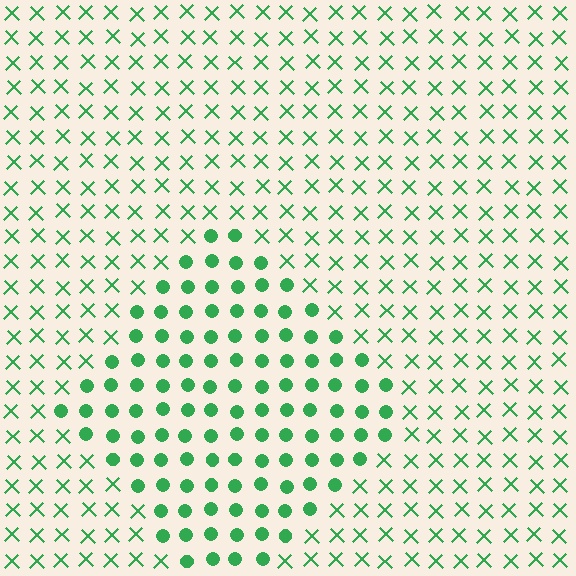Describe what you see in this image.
The image is filled with small green elements arranged in a uniform grid. A diamond-shaped region contains circles, while the surrounding area contains X marks. The boundary is defined purely by the change in element shape.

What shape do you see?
I see a diamond.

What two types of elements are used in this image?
The image uses circles inside the diamond region and X marks outside it.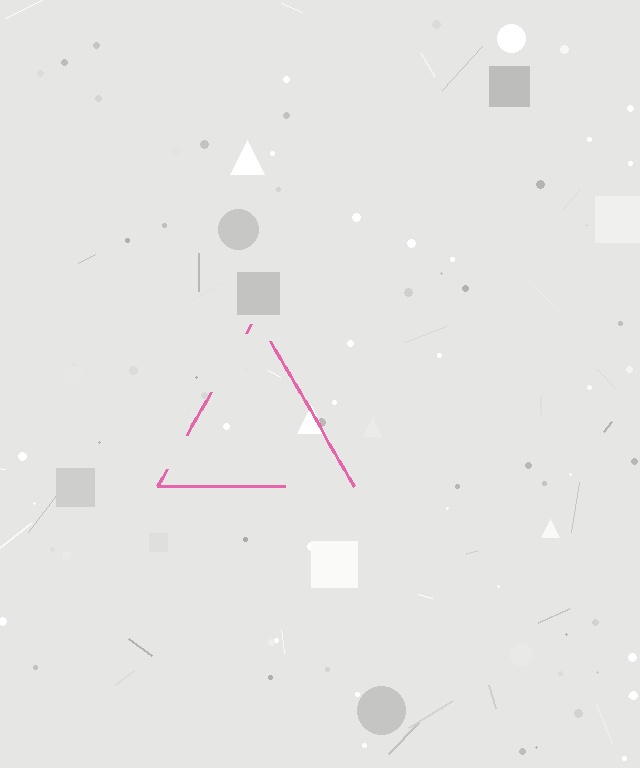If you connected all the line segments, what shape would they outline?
They would outline a triangle.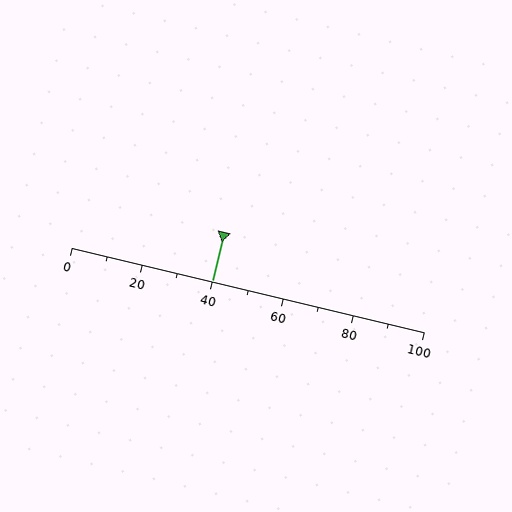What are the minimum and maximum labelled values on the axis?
The axis runs from 0 to 100.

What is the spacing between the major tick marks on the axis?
The major ticks are spaced 20 apart.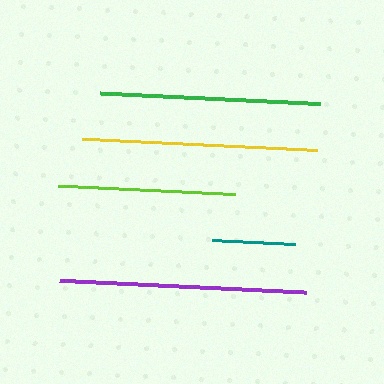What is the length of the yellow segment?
The yellow segment is approximately 236 pixels long.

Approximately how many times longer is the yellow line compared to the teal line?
The yellow line is approximately 2.8 times the length of the teal line.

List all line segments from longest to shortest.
From longest to shortest: purple, yellow, green, lime, teal.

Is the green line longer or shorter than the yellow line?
The yellow line is longer than the green line.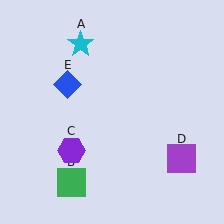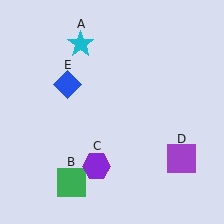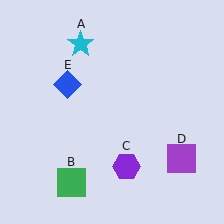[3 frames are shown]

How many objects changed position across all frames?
1 object changed position: purple hexagon (object C).